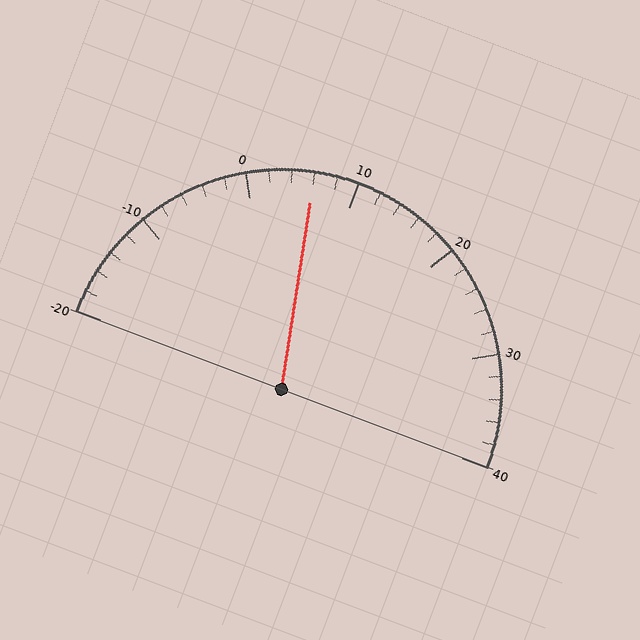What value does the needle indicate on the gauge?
The needle indicates approximately 6.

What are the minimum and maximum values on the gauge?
The gauge ranges from -20 to 40.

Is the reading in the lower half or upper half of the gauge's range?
The reading is in the lower half of the range (-20 to 40).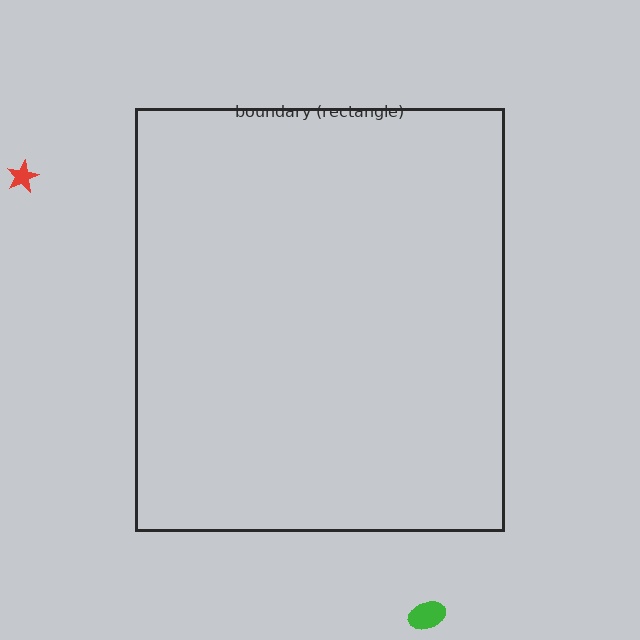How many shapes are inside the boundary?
0 inside, 2 outside.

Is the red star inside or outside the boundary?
Outside.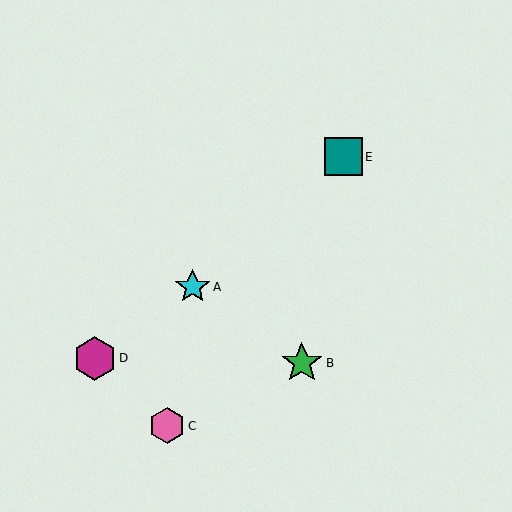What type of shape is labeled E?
Shape E is a teal square.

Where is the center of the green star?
The center of the green star is at (302, 363).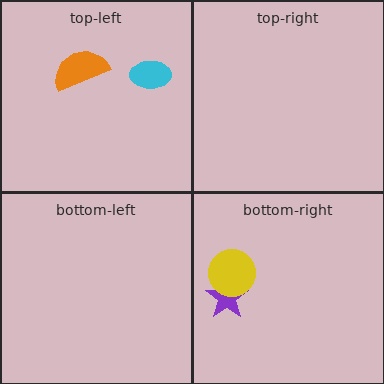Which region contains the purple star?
The bottom-right region.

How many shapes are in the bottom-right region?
2.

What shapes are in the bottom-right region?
The purple star, the yellow circle.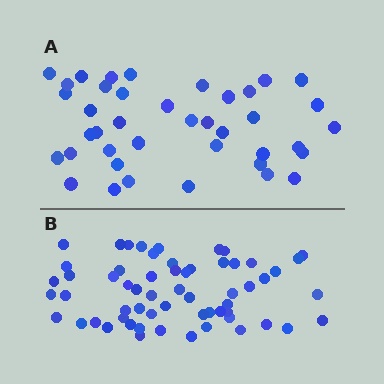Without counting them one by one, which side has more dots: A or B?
Region B (the bottom region) has more dots.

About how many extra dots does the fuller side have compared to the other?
Region B has approximately 20 more dots than region A.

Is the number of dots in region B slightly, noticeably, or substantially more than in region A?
Region B has substantially more. The ratio is roughly 1.5 to 1.